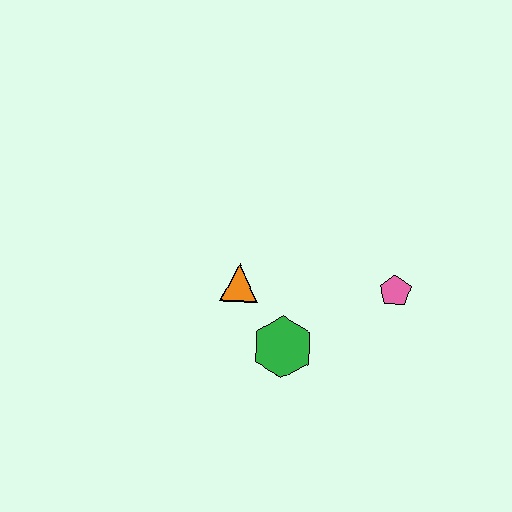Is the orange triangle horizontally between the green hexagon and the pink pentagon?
No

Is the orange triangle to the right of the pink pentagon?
No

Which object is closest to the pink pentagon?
The green hexagon is closest to the pink pentagon.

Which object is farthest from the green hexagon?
The pink pentagon is farthest from the green hexagon.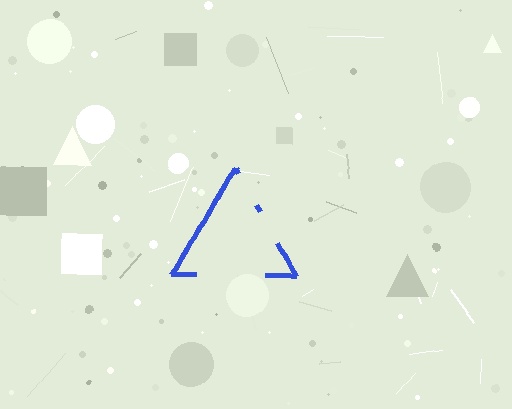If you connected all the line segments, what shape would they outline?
They would outline a triangle.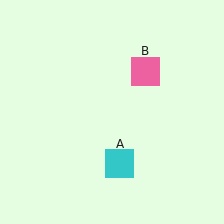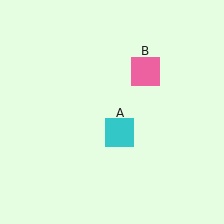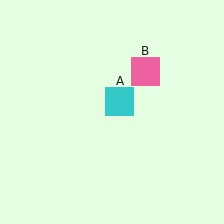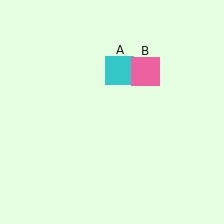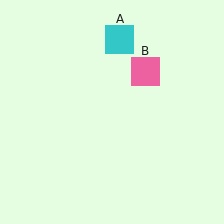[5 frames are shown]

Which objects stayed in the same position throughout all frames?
Pink square (object B) remained stationary.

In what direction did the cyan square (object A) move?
The cyan square (object A) moved up.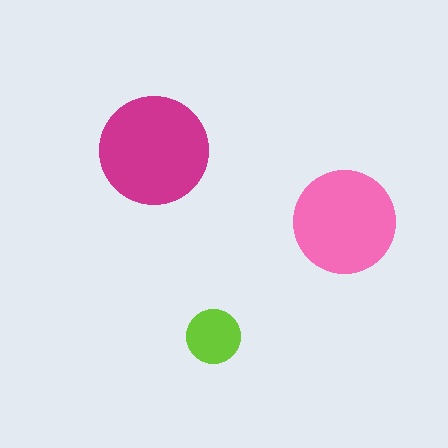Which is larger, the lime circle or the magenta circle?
The magenta one.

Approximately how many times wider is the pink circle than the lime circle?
About 2 times wider.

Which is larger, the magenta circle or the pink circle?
The magenta one.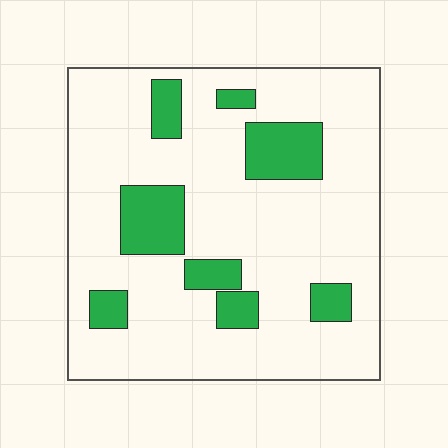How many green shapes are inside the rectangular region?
8.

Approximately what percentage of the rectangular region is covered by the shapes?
Approximately 20%.